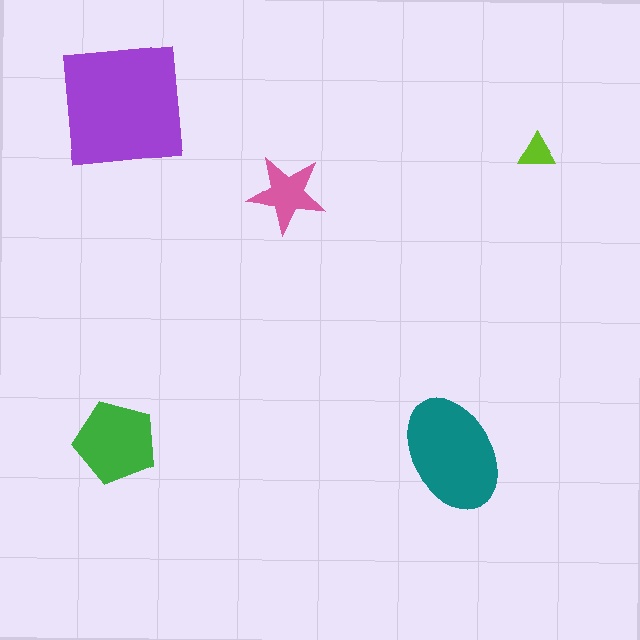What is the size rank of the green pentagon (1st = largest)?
3rd.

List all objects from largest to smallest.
The purple square, the teal ellipse, the green pentagon, the pink star, the lime triangle.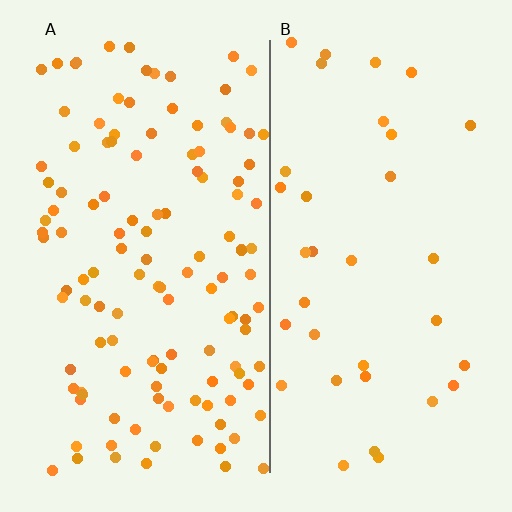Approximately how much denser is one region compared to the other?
Approximately 3.4× — region A over region B.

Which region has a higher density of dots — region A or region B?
A (the left).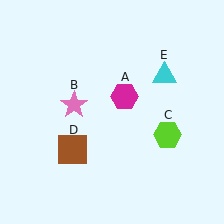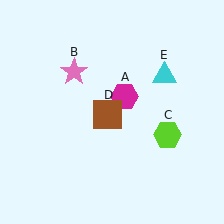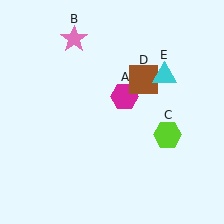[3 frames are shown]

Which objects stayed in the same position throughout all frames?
Magenta hexagon (object A) and lime hexagon (object C) and cyan triangle (object E) remained stationary.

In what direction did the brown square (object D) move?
The brown square (object D) moved up and to the right.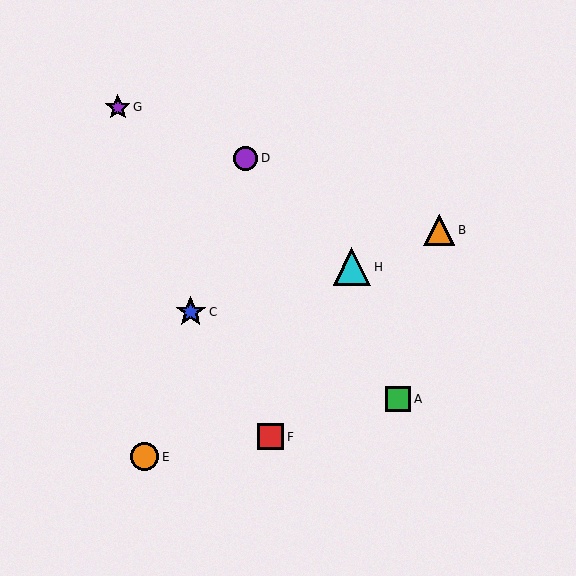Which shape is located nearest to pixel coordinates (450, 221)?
The orange triangle (labeled B) at (439, 230) is nearest to that location.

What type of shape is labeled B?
Shape B is an orange triangle.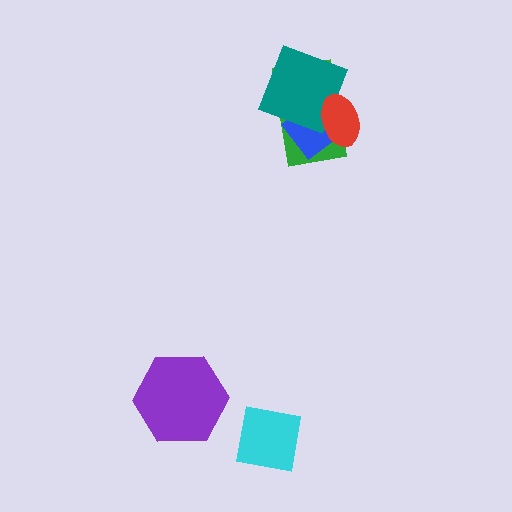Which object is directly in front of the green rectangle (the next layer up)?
The blue diamond is directly in front of the green rectangle.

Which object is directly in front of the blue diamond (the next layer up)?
The teal square is directly in front of the blue diamond.